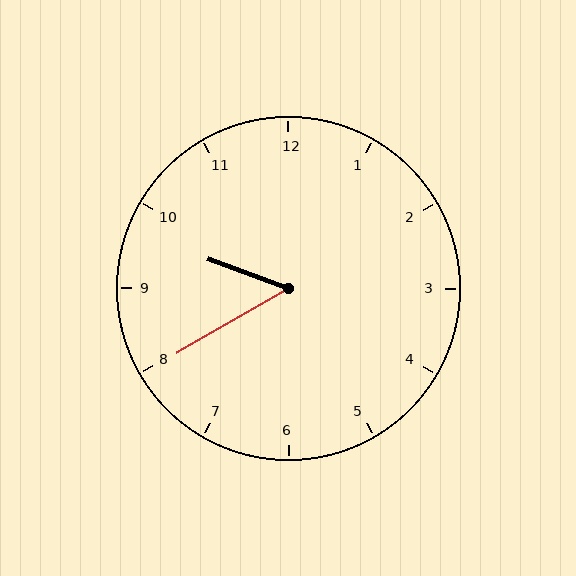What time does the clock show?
9:40.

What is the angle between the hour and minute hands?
Approximately 50 degrees.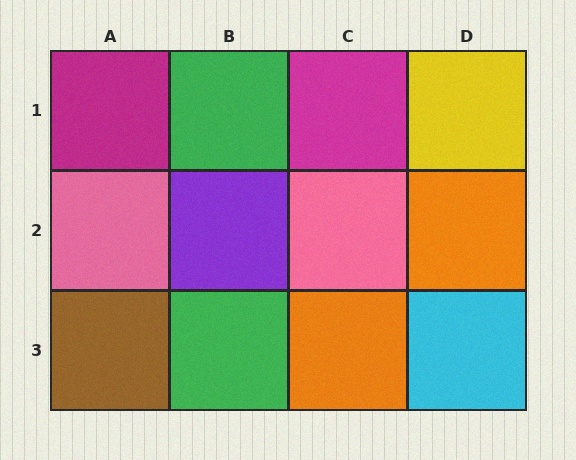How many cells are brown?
1 cell is brown.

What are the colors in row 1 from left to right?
Magenta, green, magenta, yellow.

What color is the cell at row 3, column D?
Cyan.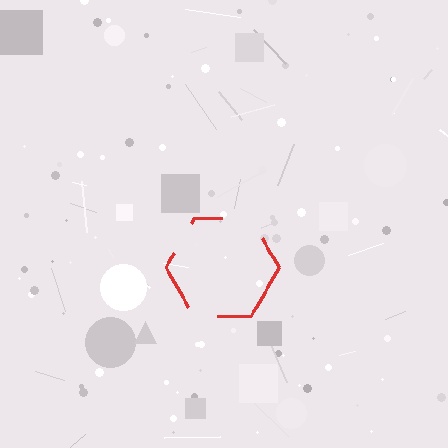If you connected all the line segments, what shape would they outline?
They would outline a hexagon.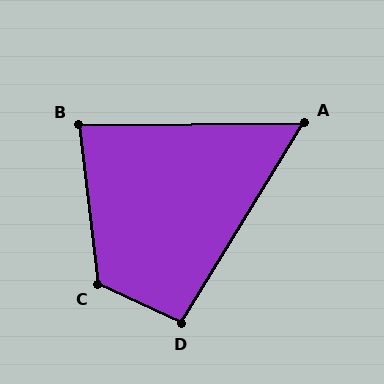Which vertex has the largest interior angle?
C, at approximately 122 degrees.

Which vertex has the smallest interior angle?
A, at approximately 58 degrees.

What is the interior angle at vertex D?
Approximately 96 degrees (obtuse).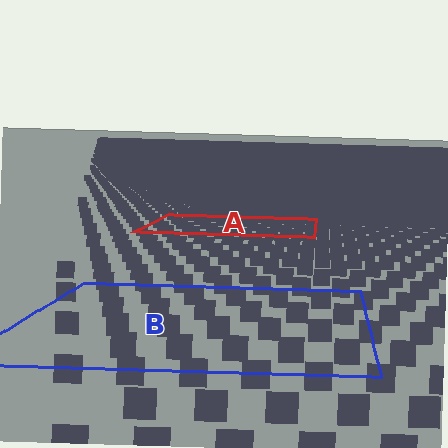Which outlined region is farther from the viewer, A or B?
Region A is farther from the viewer — the texture elements inside it appear smaller and more densely packed.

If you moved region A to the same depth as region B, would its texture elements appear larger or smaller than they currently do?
They would appear larger. At a closer depth, the same texture elements are projected at a bigger on-screen size.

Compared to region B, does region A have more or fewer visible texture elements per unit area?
Region A has more texture elements per unit area — they are packed more densely because it is farther away.